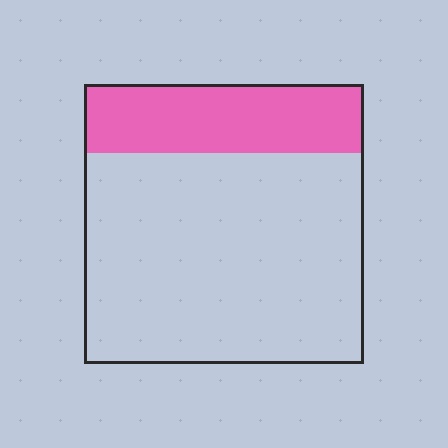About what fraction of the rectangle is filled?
About one quarter (1/4).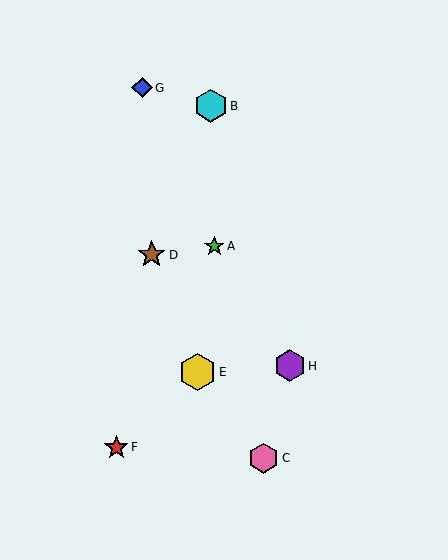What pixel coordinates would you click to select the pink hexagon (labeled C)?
Click at (264, 458) to select the pink hexagon C.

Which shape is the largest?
The yellow hexagon (labeled E) is the largest.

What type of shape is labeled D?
Shape D is a brown star.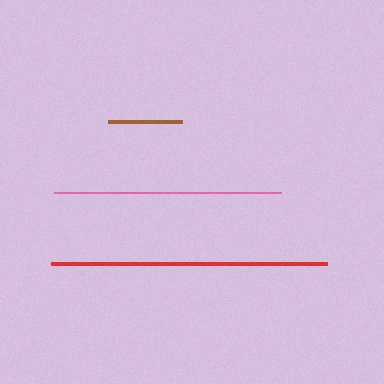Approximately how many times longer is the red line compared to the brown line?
The red line is approximately 3.7 times the length of the brown line.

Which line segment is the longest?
The red line is the longest at approximately 276 pixels.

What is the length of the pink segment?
The pink segment is approximately 227 pixels long.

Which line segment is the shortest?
The brown line is the shortest at approximately 75 pixels.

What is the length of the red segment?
The red segment is approximately 276 pixels long.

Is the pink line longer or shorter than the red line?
The red line is longer than the pink line.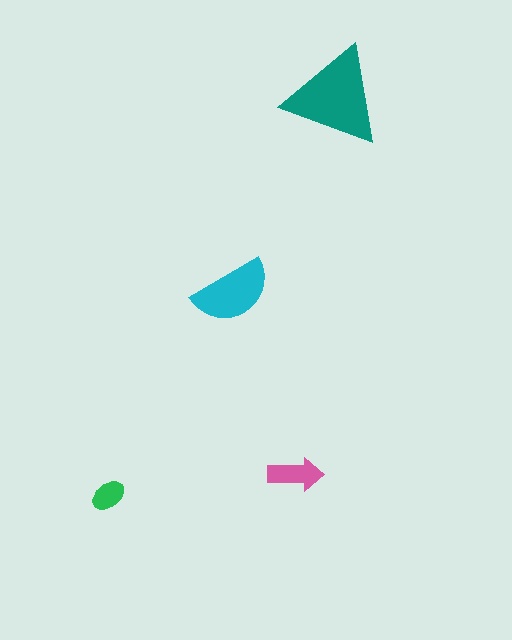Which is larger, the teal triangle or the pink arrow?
The teal triangle.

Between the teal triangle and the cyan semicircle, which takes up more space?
The teal triangle.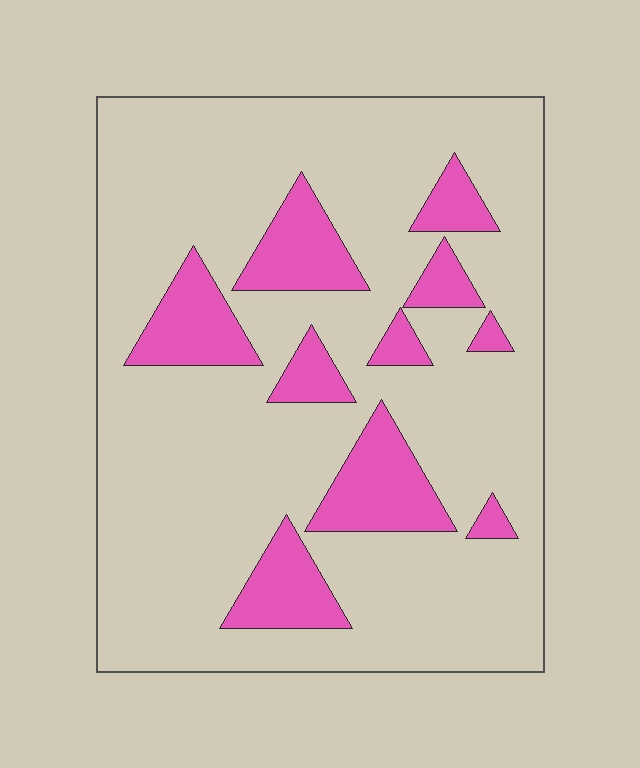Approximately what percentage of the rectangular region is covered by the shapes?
Approximately 20%.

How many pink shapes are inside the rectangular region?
10.